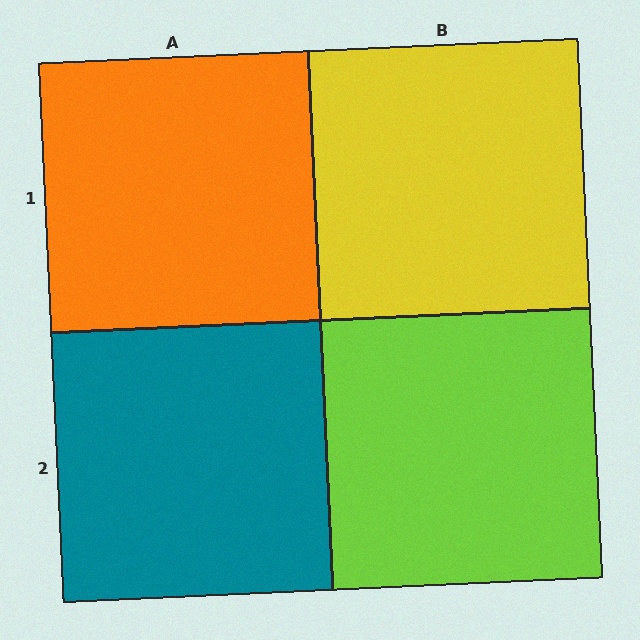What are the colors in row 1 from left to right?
Orange, yellow.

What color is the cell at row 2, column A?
Teal.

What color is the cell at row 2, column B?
Lime.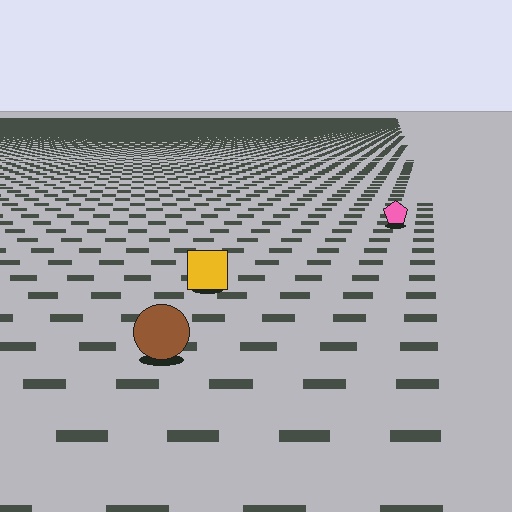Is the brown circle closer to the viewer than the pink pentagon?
Yes. The brown circle is closer — you can tell from the texture gradient: the ground texture is coarser near it.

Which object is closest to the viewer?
The brown circle is closest. The texture marks near it are larger and more spread out.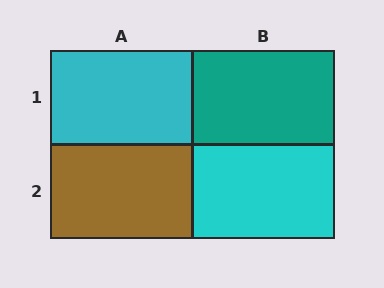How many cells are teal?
1 cell is teal.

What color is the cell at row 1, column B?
Teal.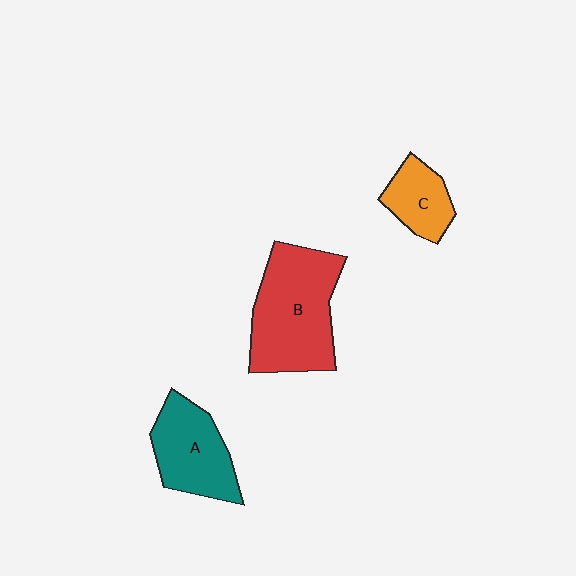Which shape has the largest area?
Shape B (red).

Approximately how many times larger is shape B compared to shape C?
Approximately 2.4 times.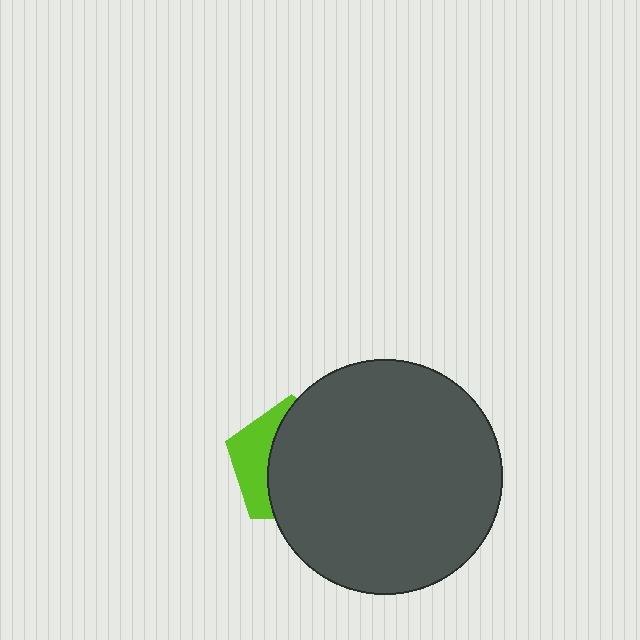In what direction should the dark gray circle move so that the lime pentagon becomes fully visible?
The dark gray circle should move right. That is the shortest direction to clear the overlap and leave the lime pentagon fully visible.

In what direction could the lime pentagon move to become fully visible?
The lime pentagon could move left. That would shift it out from behind the dark gray circle entirely.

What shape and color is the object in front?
The object in front is a dark gray circle.